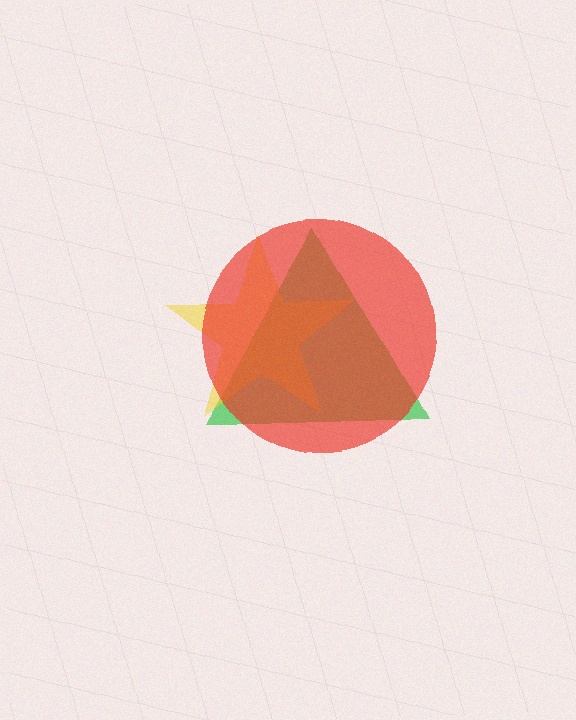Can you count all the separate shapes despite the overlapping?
Yes, there are 3 separate shapes.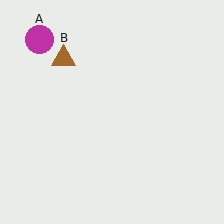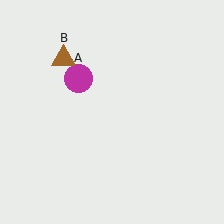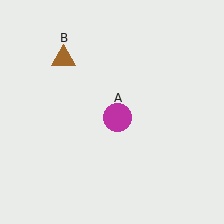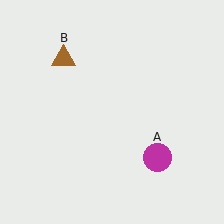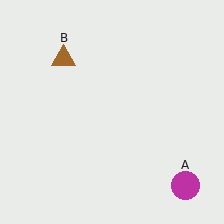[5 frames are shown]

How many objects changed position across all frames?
1 object changed position: magenta circle (object A).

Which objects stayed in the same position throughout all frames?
Brown triangle (object B) remained stationary.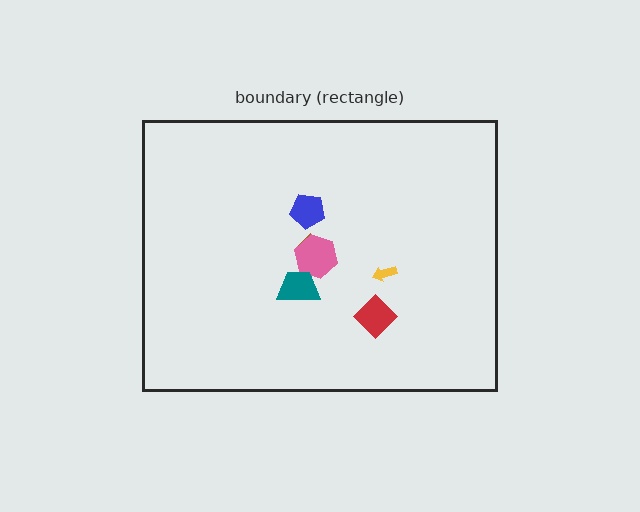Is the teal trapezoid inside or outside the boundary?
Inside.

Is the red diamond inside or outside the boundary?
Inside.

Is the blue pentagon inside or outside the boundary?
Inside.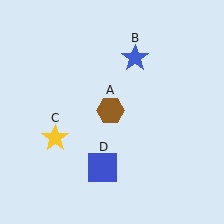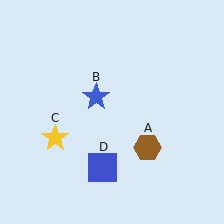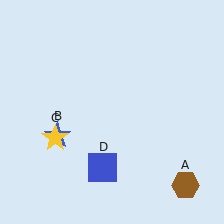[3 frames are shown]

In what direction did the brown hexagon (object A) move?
The brown hexagon (object A) moved down and to the right.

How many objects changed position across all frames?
2 objects changed position: brown hexagon (object A), blue star (object B).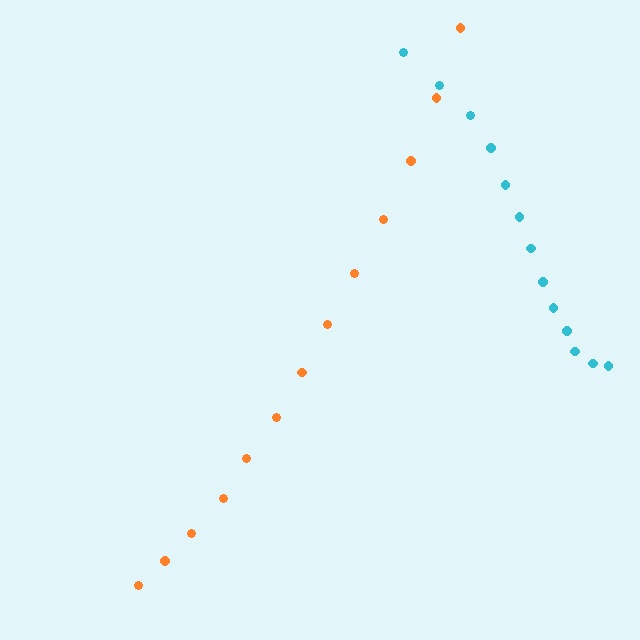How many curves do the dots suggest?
There are 2 distinct paths.